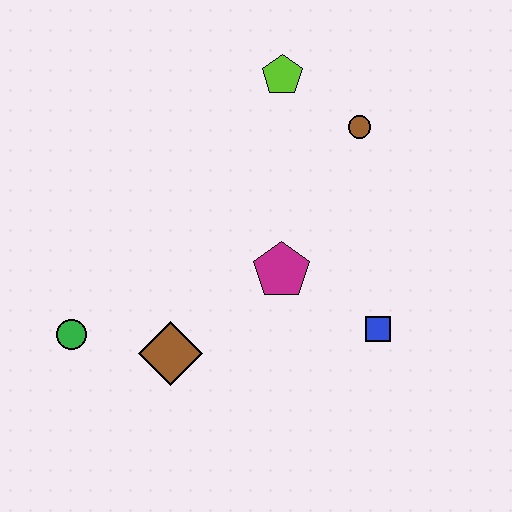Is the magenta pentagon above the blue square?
Yes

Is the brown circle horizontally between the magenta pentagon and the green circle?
No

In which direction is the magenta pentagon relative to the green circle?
The magenta pentagon is to the right of the green circle.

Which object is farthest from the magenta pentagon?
The green circle is farthest from the magenta pentagon.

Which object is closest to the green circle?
The brown diamond is closest to the green circle.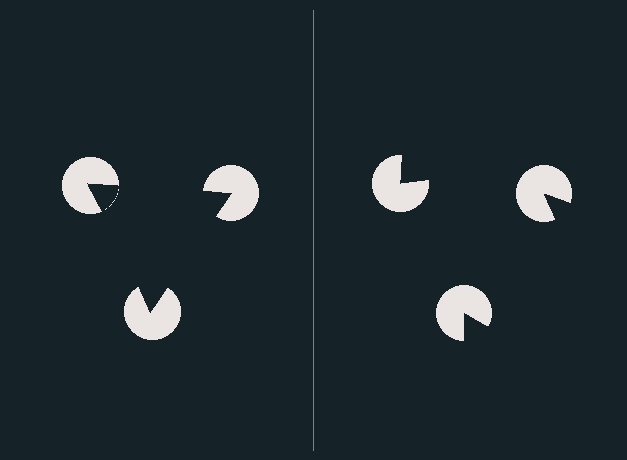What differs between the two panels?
The pac-man discs are positioned identically on both sides; only the wedge orientations differ. On the left they align to a triangle; on the right they are misaligned.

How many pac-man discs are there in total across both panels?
6 — 3 on each side.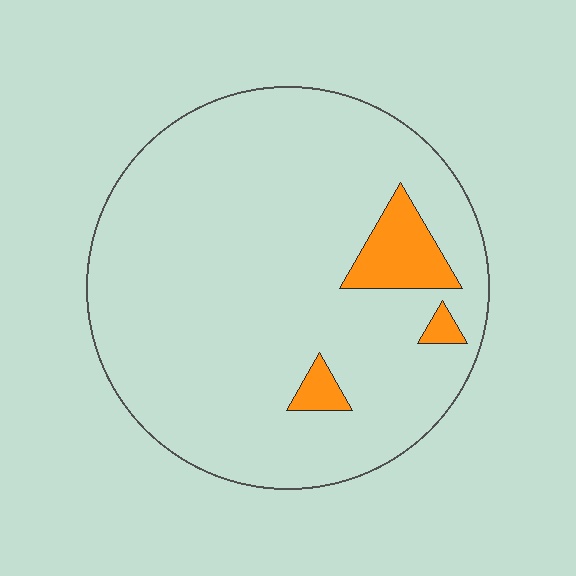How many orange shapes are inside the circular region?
3.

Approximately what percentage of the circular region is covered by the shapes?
Approximately 10%.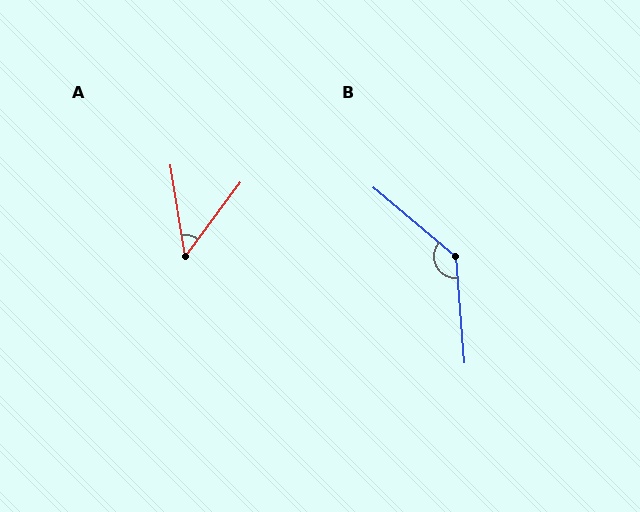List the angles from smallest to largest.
A (46°), B (135°).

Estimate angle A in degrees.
Approximately 46 degrees.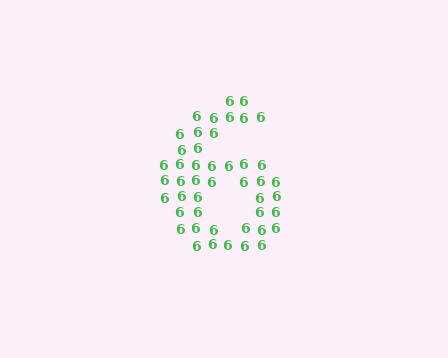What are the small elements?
The small elements are digit 6's.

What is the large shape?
The large shape is the digit 6.